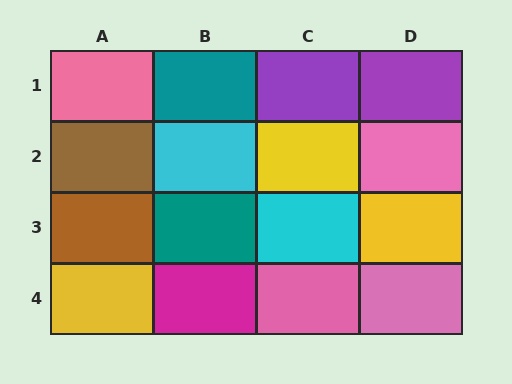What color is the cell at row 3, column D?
Yellow.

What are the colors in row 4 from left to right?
Yellow, magenta, pink, pink.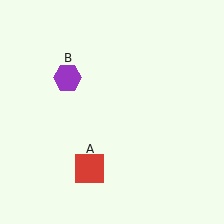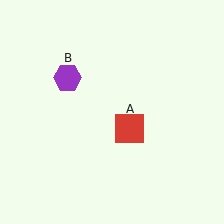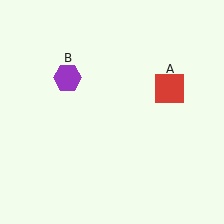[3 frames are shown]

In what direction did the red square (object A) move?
The red square (object A) moved up and to the right.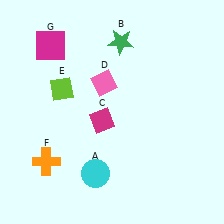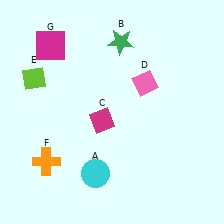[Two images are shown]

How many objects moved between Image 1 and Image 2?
2 objects moved between the two images.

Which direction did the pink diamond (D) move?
The pink diamond (D) moved right.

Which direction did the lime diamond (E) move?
The lime diamond (E) moved left.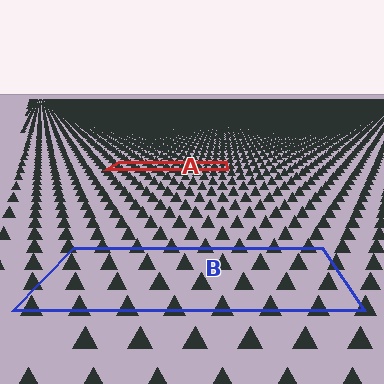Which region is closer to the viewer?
Region B is closer. The texture elements there are larger and more spread out.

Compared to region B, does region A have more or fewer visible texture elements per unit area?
Region A has more texture elements per unit area — they are packed more densely because it is farther away.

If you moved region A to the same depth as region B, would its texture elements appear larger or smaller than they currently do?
They would appear larger. At a closer depth, the same texture elements are projected at a bigger on-screen size.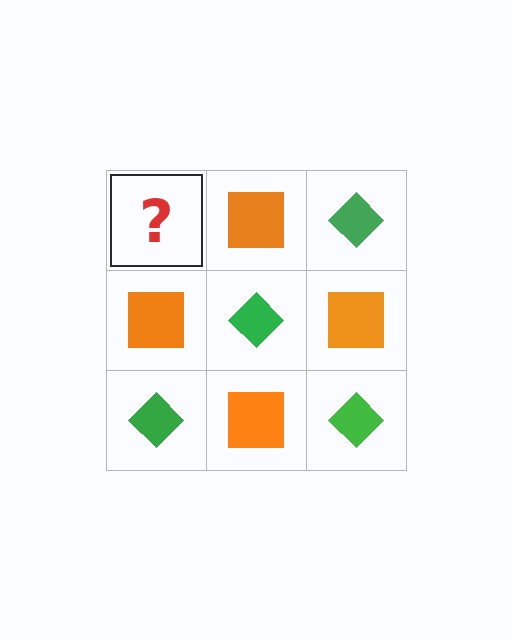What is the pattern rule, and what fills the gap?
The rule is that it alternates green diamond and orange square in a checkerboard pattern. The gap should be filled with a green diamond.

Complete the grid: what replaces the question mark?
The question mark should be replaced with a green diamond.